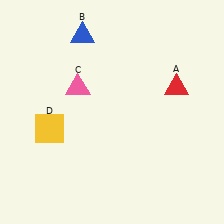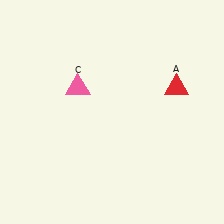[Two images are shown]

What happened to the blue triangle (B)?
The blue triangle (B) was removed in Image 2. It was in the top-left area of Image 1.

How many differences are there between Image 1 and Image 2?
There are 2 differences between the two images.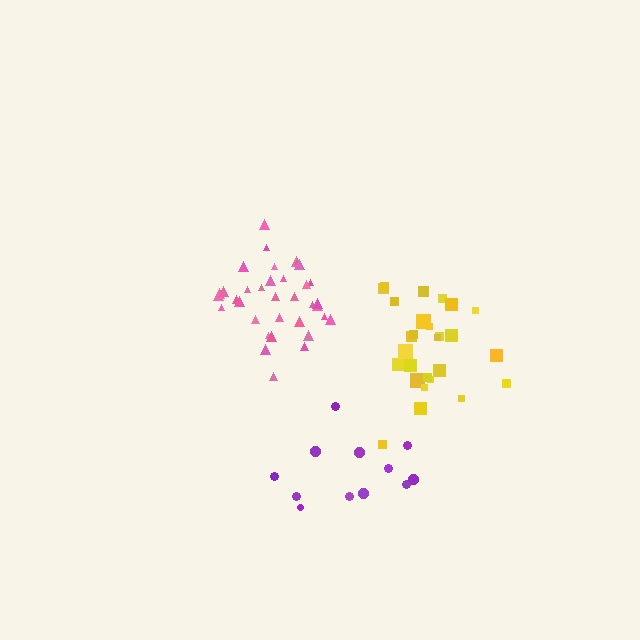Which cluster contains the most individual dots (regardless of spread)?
Pink (35).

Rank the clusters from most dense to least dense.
pink, yellow, purple.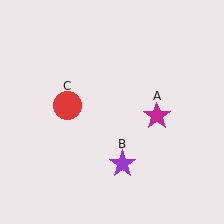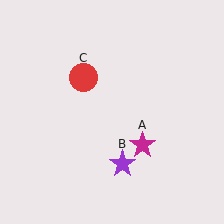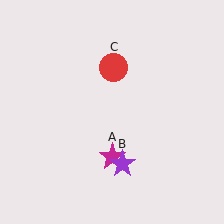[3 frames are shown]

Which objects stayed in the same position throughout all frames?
Purple star (object B) remained stationary.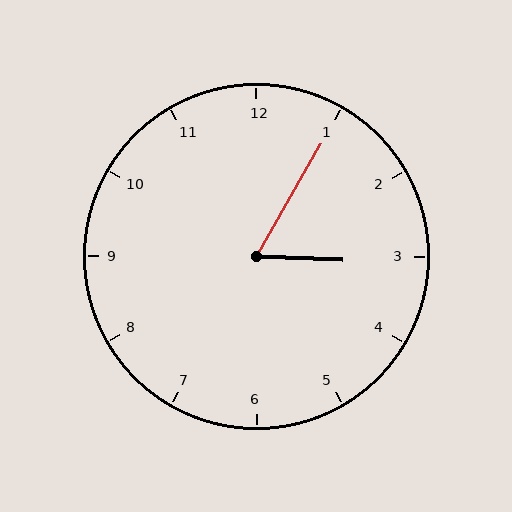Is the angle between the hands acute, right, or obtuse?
It is acute.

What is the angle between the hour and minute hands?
Approximately 62 degrees.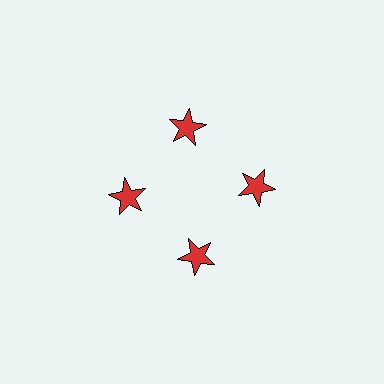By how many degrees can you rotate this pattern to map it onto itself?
The pattern maps onto itself every 90 degrees of rotation.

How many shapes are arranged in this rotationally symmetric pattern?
There are 4 shapes, arranged in 4 groups of 1.